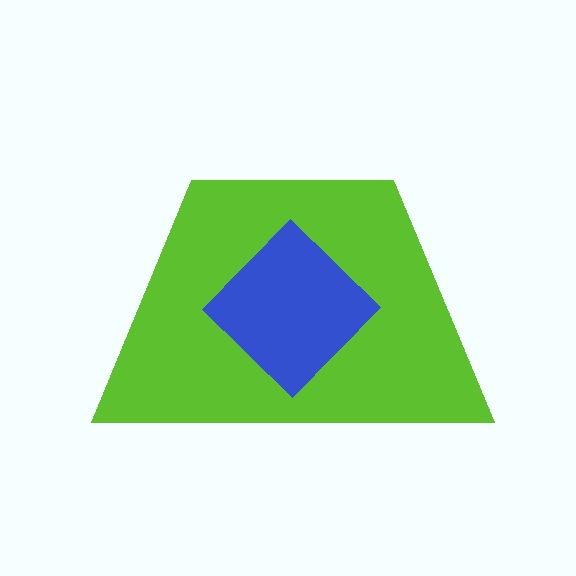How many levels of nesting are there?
2.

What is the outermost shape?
The lime trapezoid.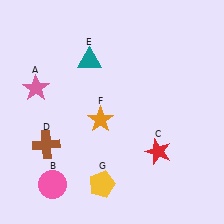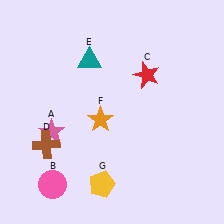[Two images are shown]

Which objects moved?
The objects that moved are: the pink star (A), the red star (C).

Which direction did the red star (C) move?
The red star (C) moved up.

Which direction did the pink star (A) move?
The pink star (A) moved down.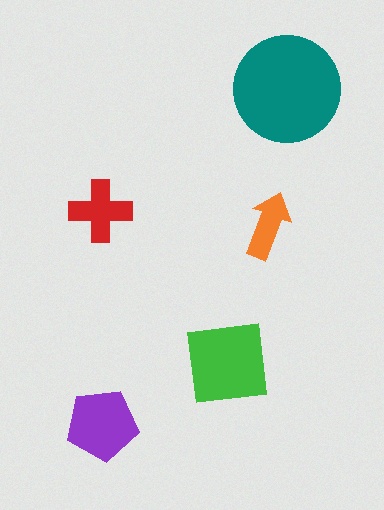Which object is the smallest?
The orange arrow.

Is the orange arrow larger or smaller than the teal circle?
Smaller.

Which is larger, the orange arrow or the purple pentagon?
The purple pentagon.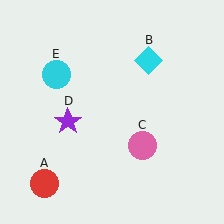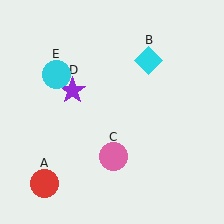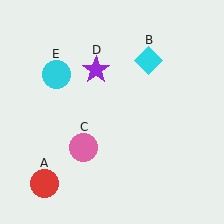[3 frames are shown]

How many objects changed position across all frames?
2 objects changed position: pink circle (object C), purple star (object D).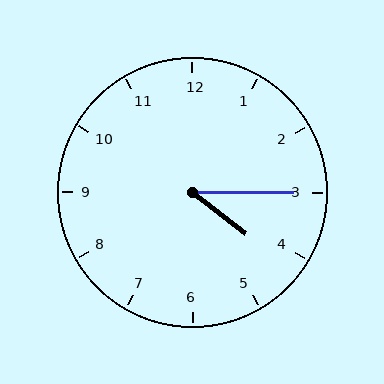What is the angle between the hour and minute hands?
Approximately 38 degrees.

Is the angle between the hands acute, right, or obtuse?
It is acute.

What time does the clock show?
4:15.